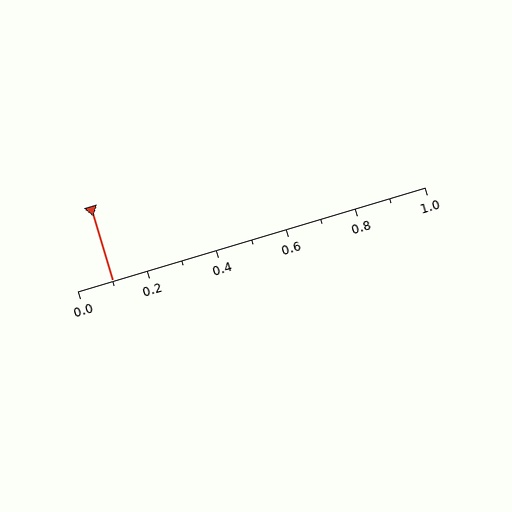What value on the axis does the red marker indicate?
The marker indicates approximately 0.1.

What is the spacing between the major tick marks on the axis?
The major ticks are spaced 0.2 apart.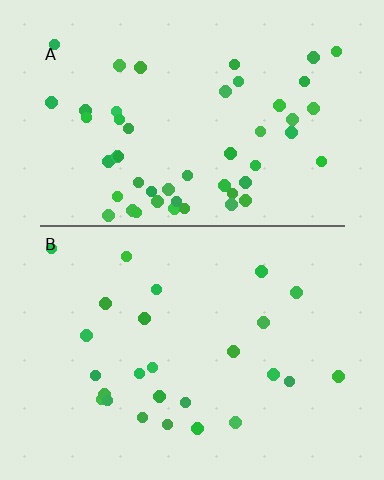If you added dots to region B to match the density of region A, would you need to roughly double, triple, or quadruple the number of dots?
Approximately double.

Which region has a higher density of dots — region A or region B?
A (the top).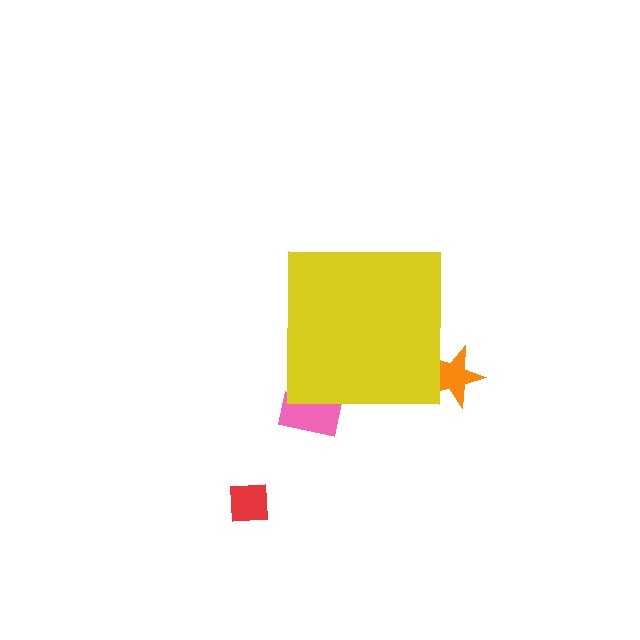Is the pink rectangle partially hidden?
Yes, the pink rectangle is partially hidden behind the yellow square.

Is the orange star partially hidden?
Yes, the orange star is partially hidden behind the yellow square.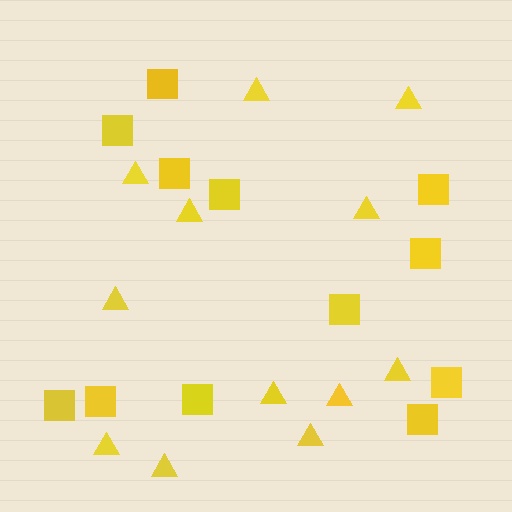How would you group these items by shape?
There are 2 groups: one group of squares (12) and one group of triangles (12).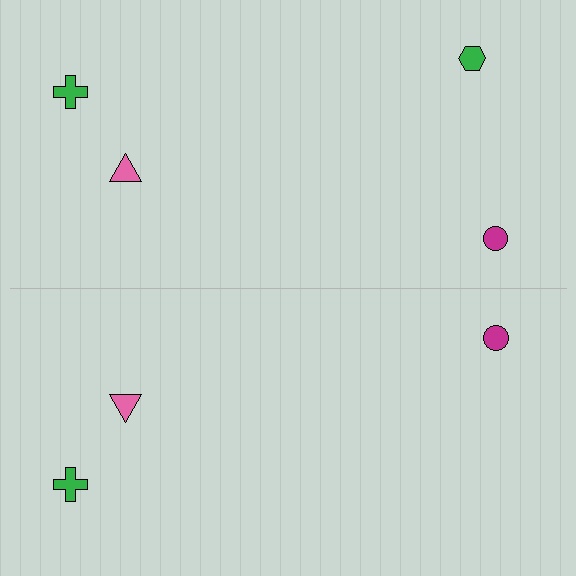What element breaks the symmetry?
A green hexagon is missing from the bottom side.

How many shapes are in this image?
There are 7 shapes in this image.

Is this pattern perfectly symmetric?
No, the pattern is not perfectly symmetric. A green hexagon is missing from the bottom side.